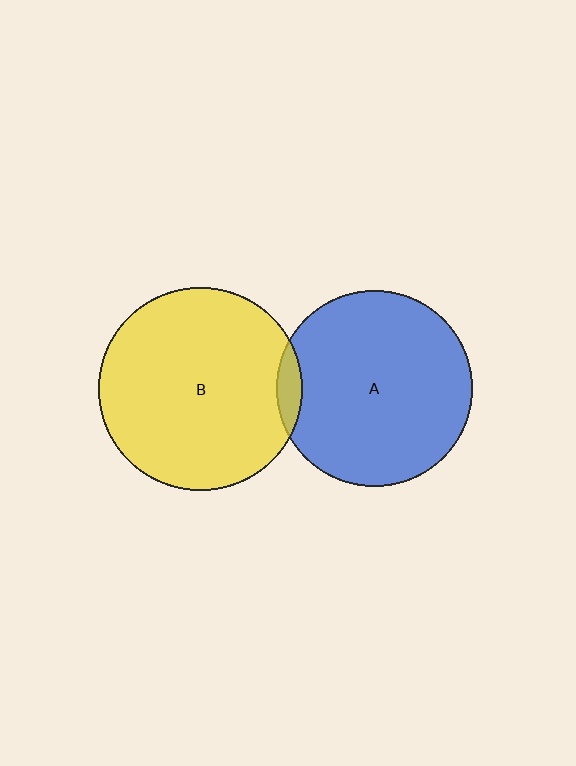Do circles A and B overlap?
Yes.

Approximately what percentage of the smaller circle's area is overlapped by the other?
Approximately 5%.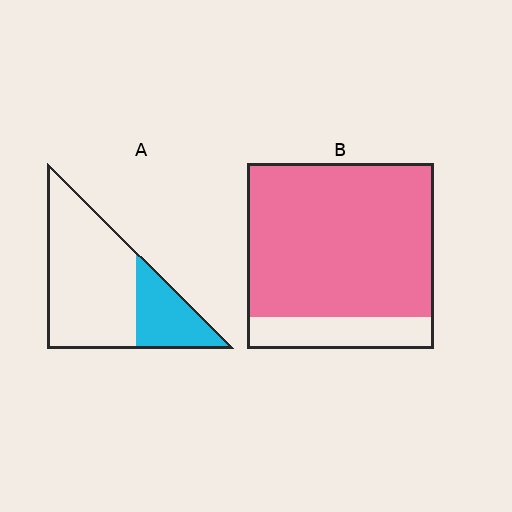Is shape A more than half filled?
No.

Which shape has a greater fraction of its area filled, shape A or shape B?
Shape B.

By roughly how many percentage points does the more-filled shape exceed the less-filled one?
By roughly 55 percentage points (B over A).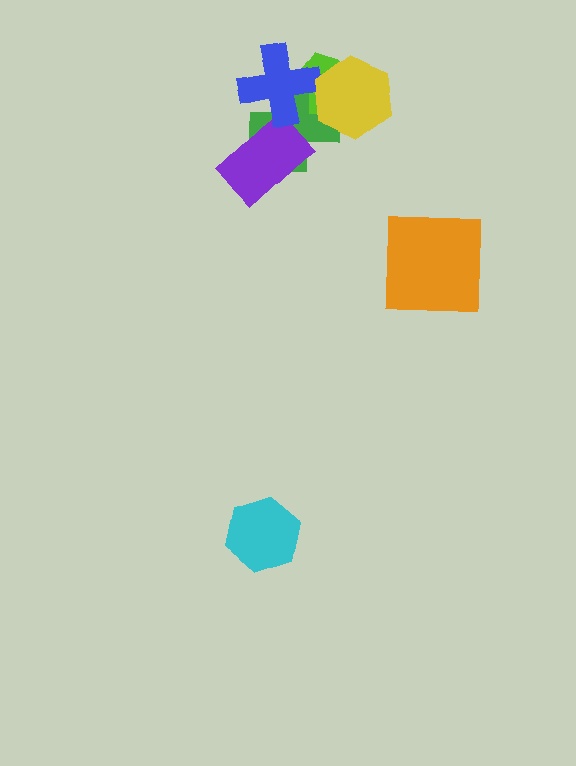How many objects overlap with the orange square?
0 objects overlap with the orange square.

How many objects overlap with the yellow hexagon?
3 objects overlap with the yellow hexagon.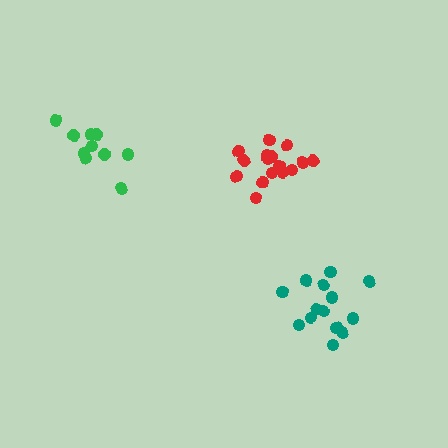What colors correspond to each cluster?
The clusters are colored: red, teal, green.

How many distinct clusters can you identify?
There are 3 distinct clusters.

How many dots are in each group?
Group 1: 16 dots, Group 2: 14 dots, Group 3: 10 dots (40 total).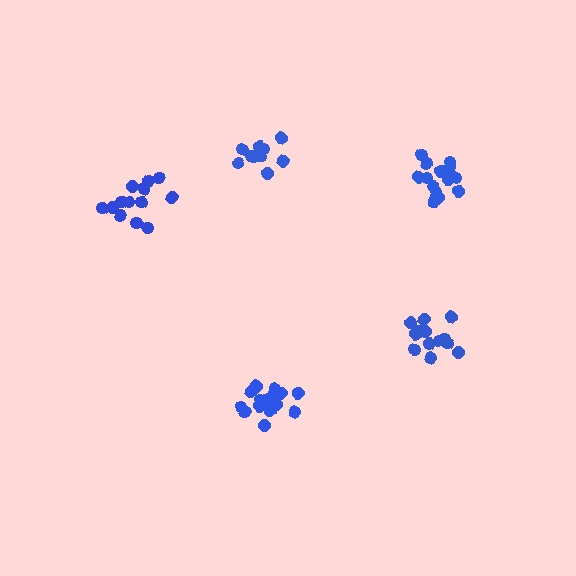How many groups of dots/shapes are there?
There are 5 groups.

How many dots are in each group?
Group 1: 15 dots, Group 2: 16 dots, Group 3: 13 dots, Group 4: 10 dots, Group 5: 13 dots (67 total).